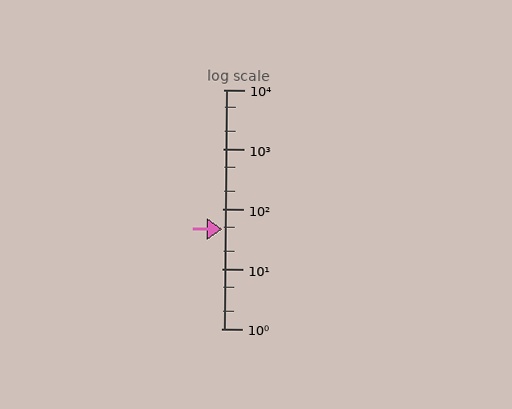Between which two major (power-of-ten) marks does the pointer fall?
The pointer is between 10 and 100.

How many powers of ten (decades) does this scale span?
The scale spans 4 decades, from 1 to 10000.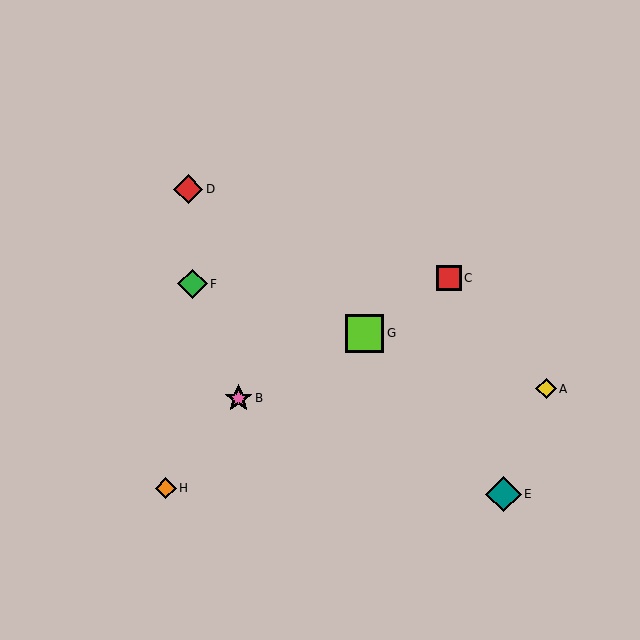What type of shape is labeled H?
Shape H is an orange diamond.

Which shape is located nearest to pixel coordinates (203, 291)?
The green diamond (labeled F) at (192, 284) is nearest to that location.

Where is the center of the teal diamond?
The center of the teal diamond is at (504, 494).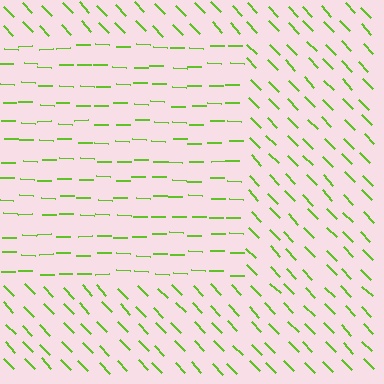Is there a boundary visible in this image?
Yes, there is a texture boundary formed by a change in line orientation.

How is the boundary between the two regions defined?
The boundary is defined purely by a change in line orientation (approximately 45 degrees difference). All lines are the same color and thickness.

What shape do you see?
I see a rectangle.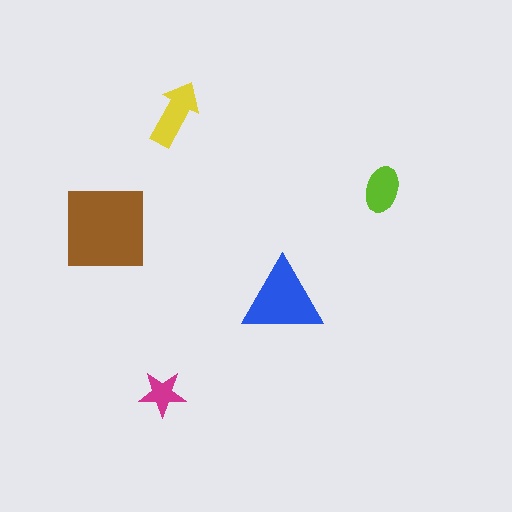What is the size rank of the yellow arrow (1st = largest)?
3rd.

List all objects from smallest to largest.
The magenta star, the lime ellipse, the yellow arrow, the blue triangle, the brown square.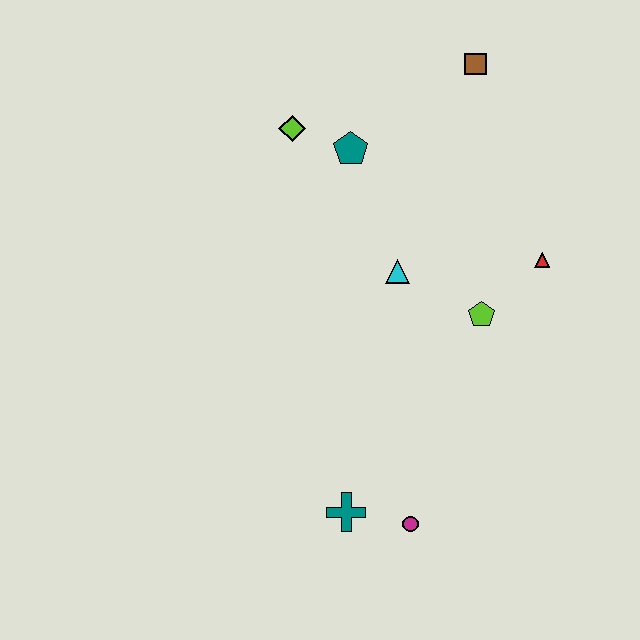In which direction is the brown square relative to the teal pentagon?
The brown square is to the right of the teal pentagon.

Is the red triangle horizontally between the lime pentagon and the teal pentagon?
No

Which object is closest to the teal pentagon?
The lime diamond is closest to the teal pentagon.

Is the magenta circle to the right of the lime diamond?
Yes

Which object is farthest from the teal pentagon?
The magenta circle is farthest from the teal pentagon.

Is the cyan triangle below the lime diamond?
Yes